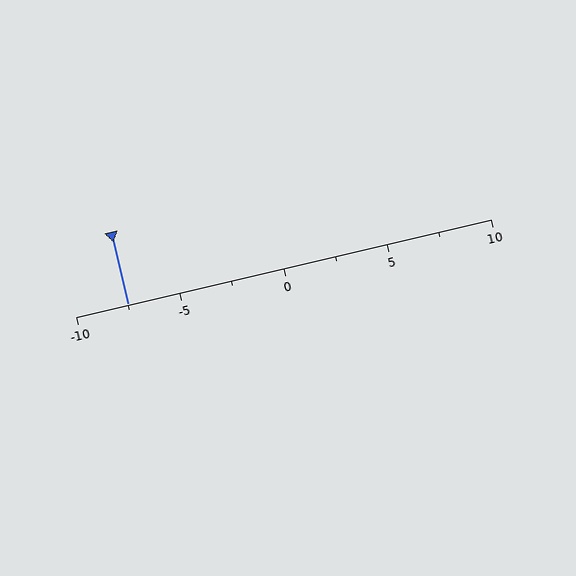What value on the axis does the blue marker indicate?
The marker indicates approximately -7.5.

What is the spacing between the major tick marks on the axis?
The major ticks are spaced 5 apart.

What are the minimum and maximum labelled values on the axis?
The axis runs from -10 to 10.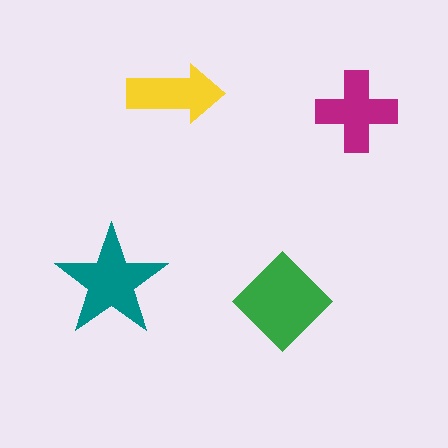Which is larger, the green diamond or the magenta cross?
The green diamond.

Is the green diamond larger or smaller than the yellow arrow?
Larger.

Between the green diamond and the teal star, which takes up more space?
The green diamond.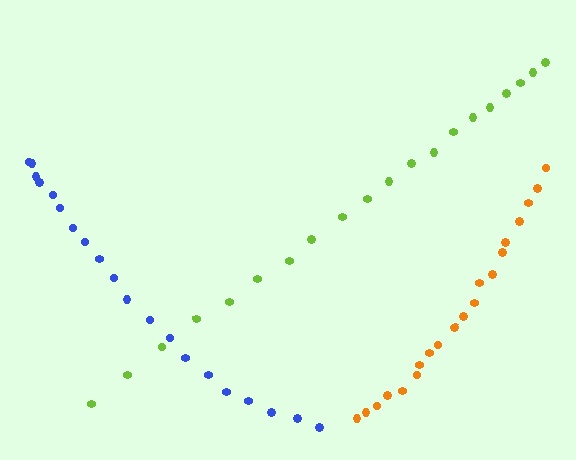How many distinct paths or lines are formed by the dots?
There are 3 distinct paths.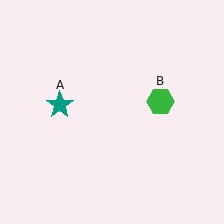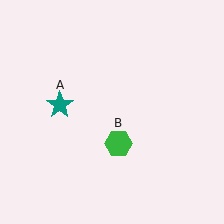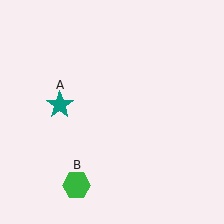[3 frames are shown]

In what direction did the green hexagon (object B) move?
The green hexagon (object B) moved down and to the left.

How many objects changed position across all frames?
1 object changed position: green hexagon (object B).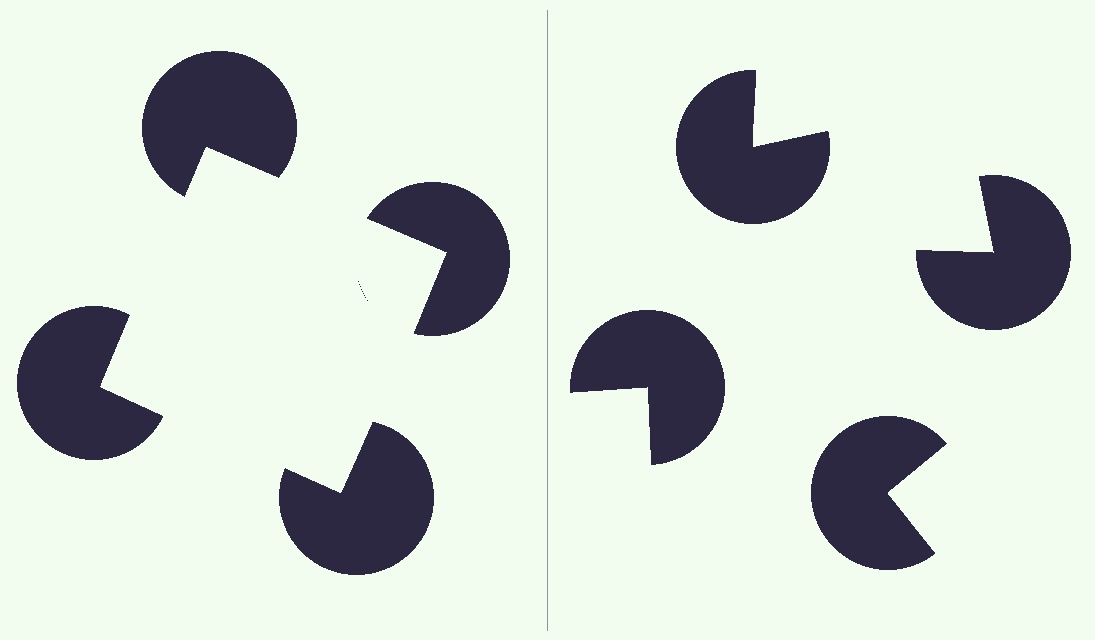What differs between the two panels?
The pac-man discs are positioned identically on both sides; only the wedge orientations differ. On the left they align to a square; on the right they are misaligned.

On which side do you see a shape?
An illusory square appears on the left side. On the right side the wedge cuts are rotated, so no coherent shape forms.